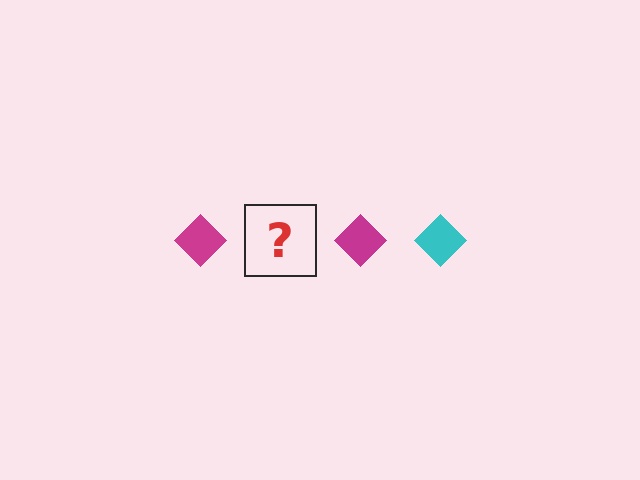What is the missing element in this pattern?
The missing element is a cyan diamond.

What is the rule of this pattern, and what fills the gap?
The rule is that the pattern cycles through magenta, cyan diamonds. The gap should be filled with a cyan diamond.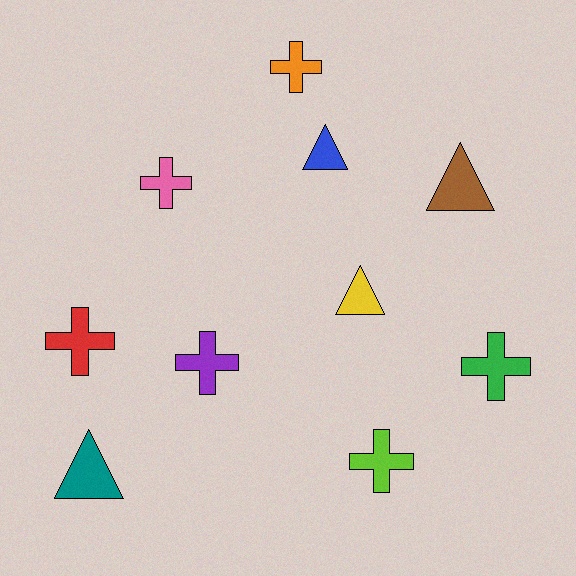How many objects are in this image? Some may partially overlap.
There are 10 objects.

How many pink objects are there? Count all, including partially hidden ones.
There is 1 pink object.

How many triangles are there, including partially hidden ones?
There are 4 triangles.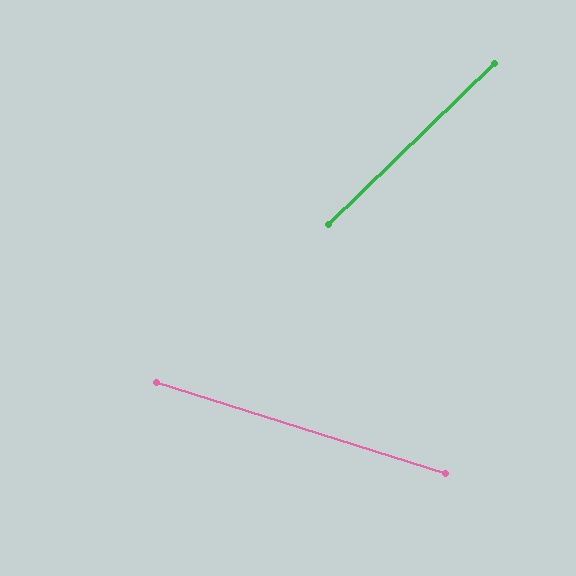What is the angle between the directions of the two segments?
Approximately 62 degrees.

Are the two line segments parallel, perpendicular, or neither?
Neither parallel nor perpendicular — they differ by about 62°.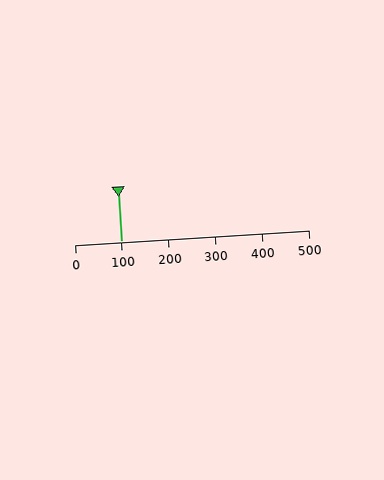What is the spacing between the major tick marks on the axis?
The major ticks are spaced 100 apart.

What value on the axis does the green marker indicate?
The marker indicates approximately 100.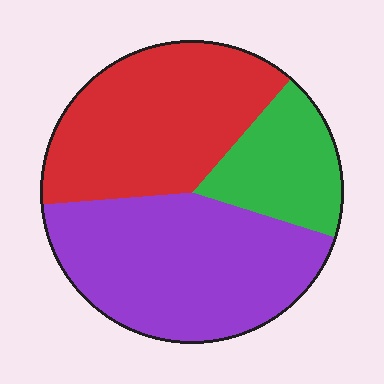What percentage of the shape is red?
Red covers around 40% of the shape.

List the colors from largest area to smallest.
From largest to smallest: purple, red, green.